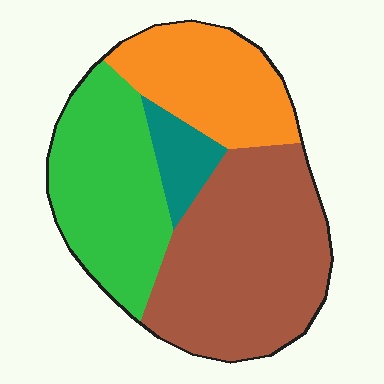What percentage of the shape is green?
Green covers 29% of the shape.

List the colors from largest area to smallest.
From largest to smallest: brown, green, orange, teal.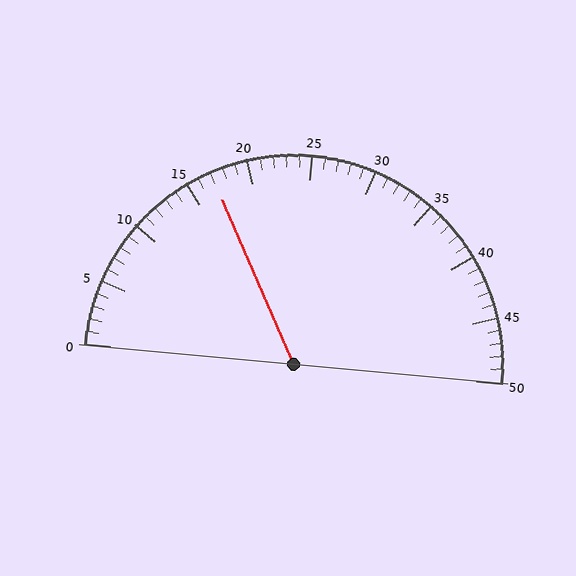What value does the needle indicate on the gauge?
The needle indicates approximately 17.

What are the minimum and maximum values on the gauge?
The gauge ranges from 0 to 50.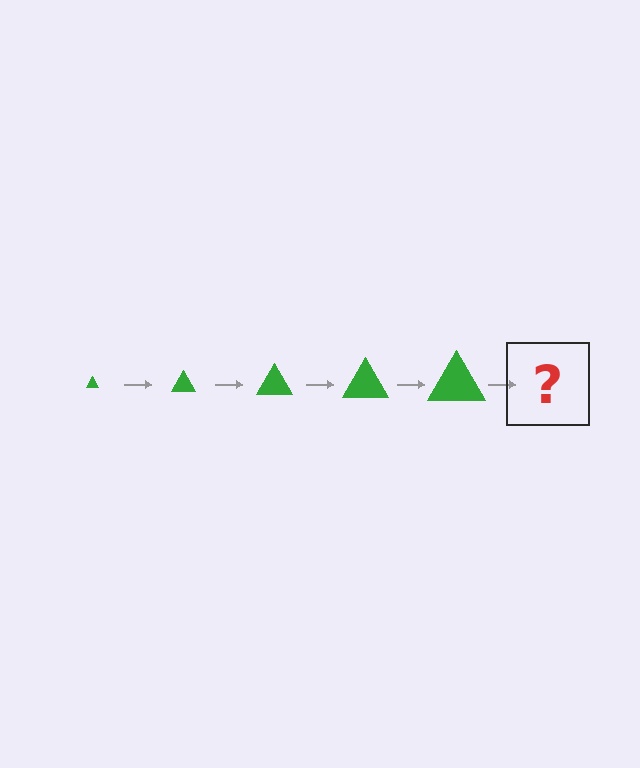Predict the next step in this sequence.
The next step is a green triangle, larger than the previous one.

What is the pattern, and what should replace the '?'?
The pattern is that the triangle gets progressively larger each step. The '?' should be a green triangle, larger than the previous one.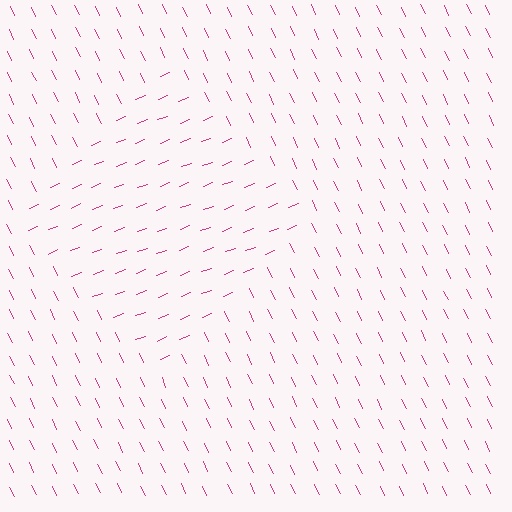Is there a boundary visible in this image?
Yes, there is a texture boundary formed by a change in line orientation.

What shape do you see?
I see a diamond.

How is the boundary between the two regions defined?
The boundary is defined purely by a change in line orientation (approximately 86 degrees difference). All lines are the same color and thickness.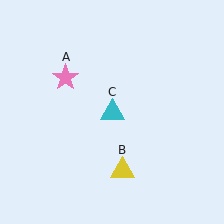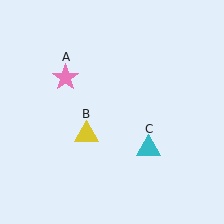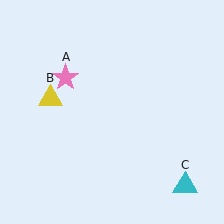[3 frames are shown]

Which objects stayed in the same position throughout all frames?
Pink star (object A) remained stationary.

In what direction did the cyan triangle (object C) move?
The cyan triangle (object C) moved down and to the right.